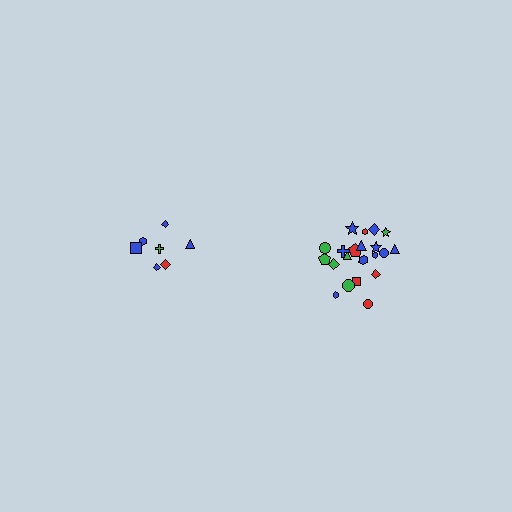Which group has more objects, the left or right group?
The right group.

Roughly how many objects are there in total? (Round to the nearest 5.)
Roughly 30 objects in total.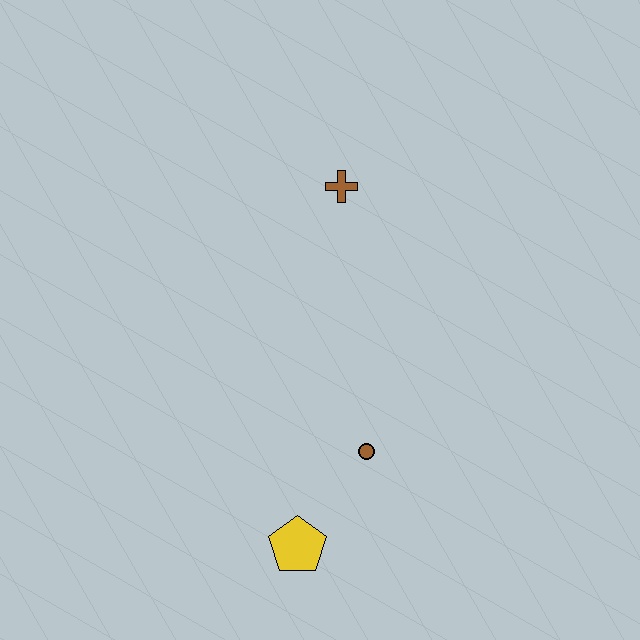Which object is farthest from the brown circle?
The brown cross is farthest from the brown circle.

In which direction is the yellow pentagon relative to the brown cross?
The yellow pentagon is below the brown cross.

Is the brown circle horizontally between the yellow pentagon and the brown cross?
No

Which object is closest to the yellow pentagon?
The brown circle is closest to the yellow pentagon.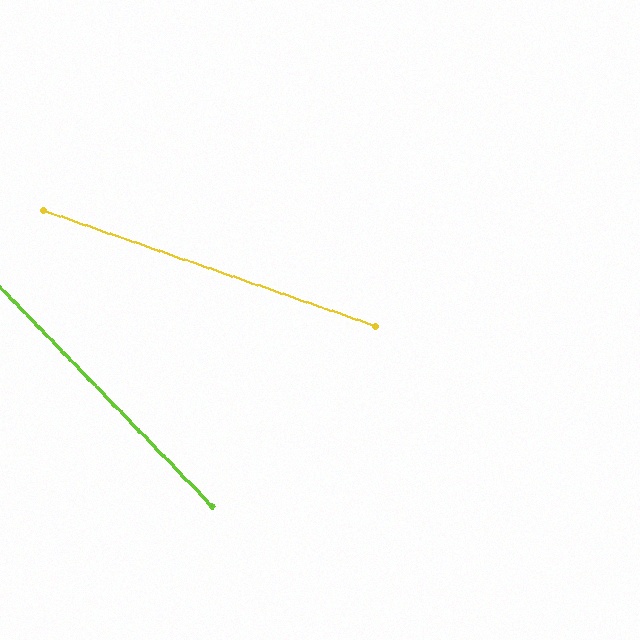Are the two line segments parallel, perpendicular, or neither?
Neither parallel nor perpendicular — they differ by about 27°.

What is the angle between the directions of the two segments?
Approximately 27 degrees.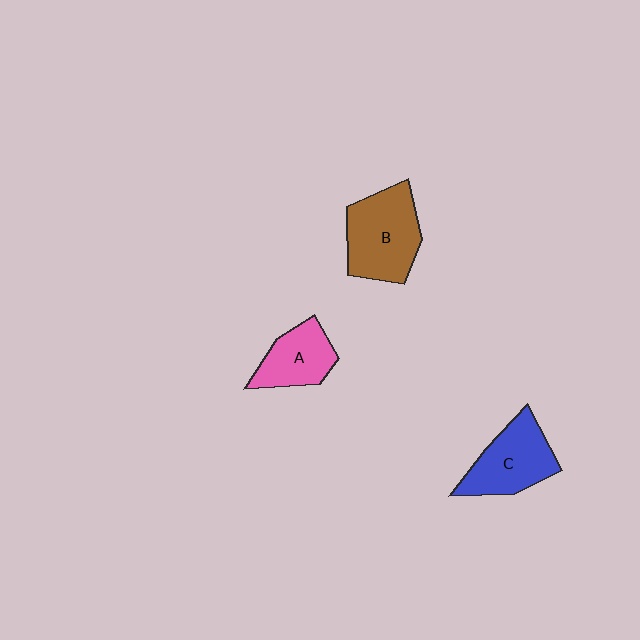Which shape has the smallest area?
Shape A (pink).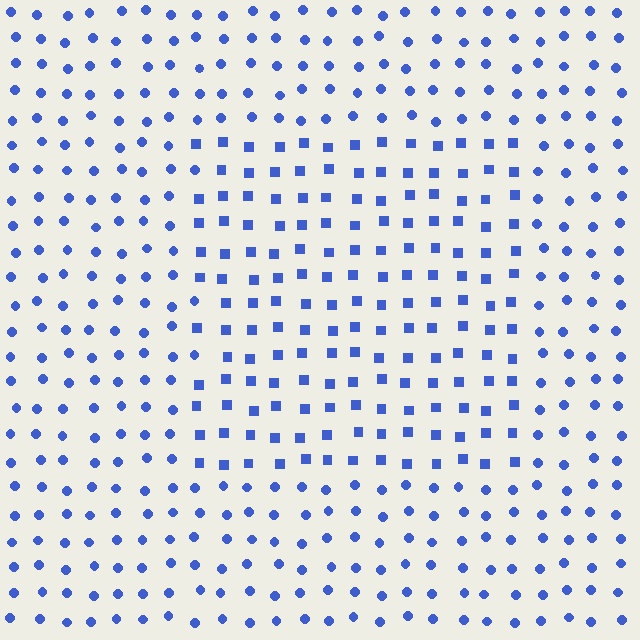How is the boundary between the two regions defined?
The boundary is defined by a change in element shape: squares inside vs. circles outside. All elements share the same color and spacing.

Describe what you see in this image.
The image is filled with small blue elements arranged in a uniform grid. A rectangle-shaped region contains squares, while the surrounding area contains circles. The boundary is defined purely by the change in element shape.